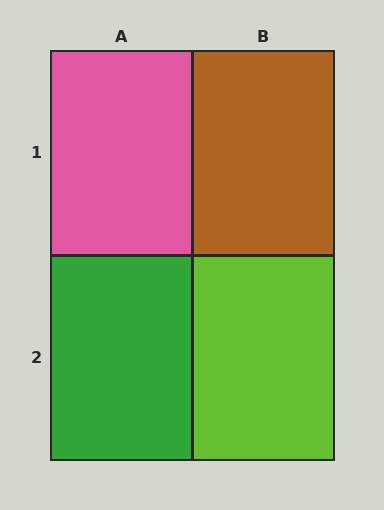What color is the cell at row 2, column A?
Green.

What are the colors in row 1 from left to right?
Pink, brown.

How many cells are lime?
1 cell is lime.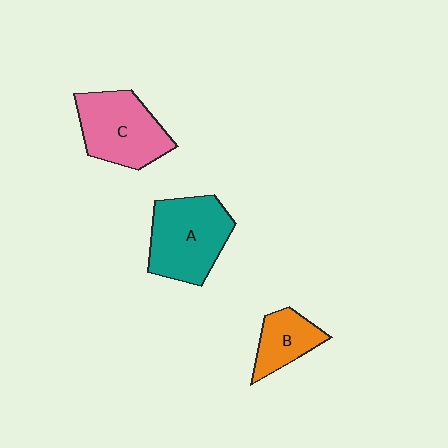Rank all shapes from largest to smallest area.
From largest to smallest: A (teal), C (pink), B (orange).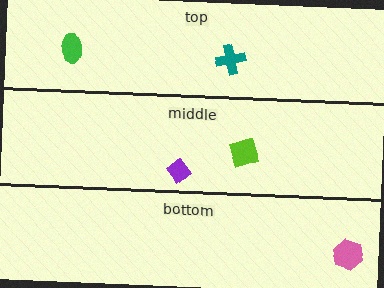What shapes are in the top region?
The teal cross, the green ellipse.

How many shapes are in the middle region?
2.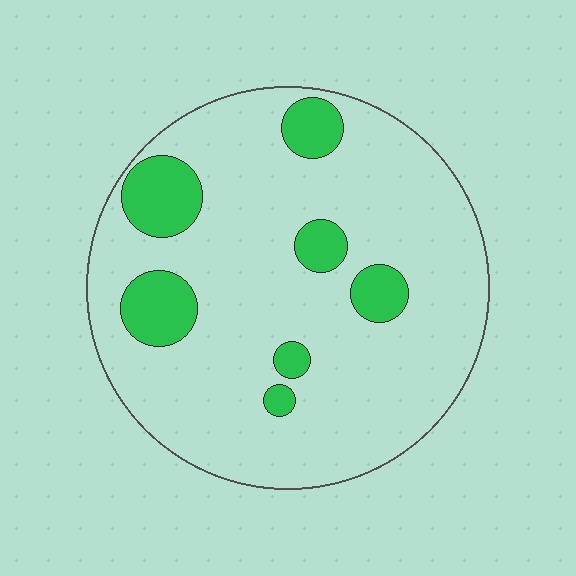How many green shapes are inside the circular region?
7.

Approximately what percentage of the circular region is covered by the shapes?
Approximately 15%.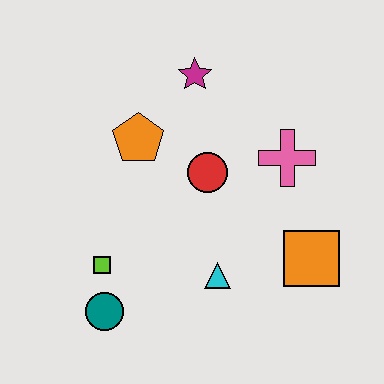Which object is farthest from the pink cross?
The teal circle is farthest from the pink cross.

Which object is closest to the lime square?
The teal circle is closest to the lime square.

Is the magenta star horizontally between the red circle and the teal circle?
Yes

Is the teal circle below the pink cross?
Yes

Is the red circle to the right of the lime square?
Yes